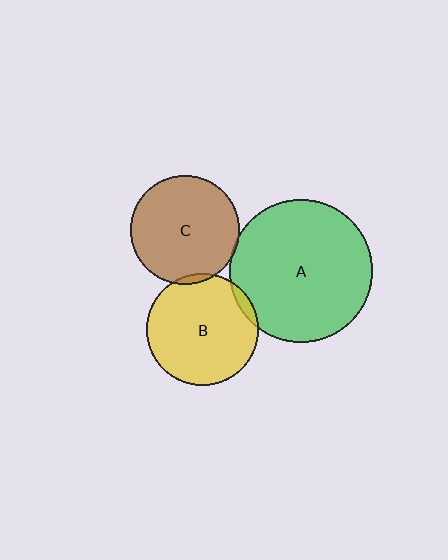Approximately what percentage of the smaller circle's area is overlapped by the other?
Approximately 5%.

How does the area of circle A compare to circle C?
Approximately 1.7 times.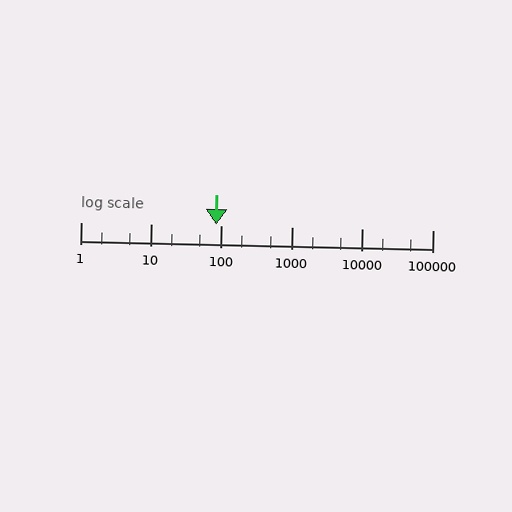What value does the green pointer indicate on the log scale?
The pointer indicates approximately 84.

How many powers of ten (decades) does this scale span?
The scale spans 5 decades, from 1 to 100000.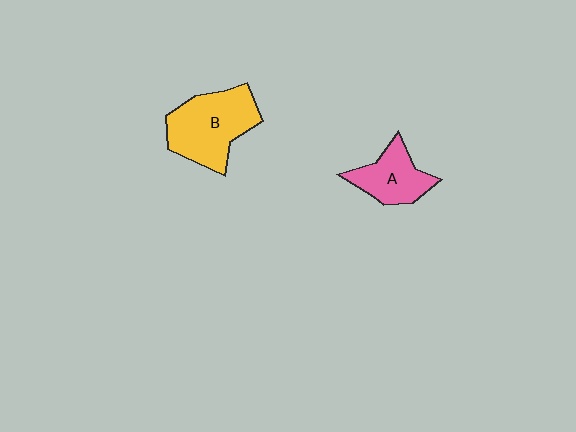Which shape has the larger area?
Shape B (yellow).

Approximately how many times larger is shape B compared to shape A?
Approximately 1.6 times.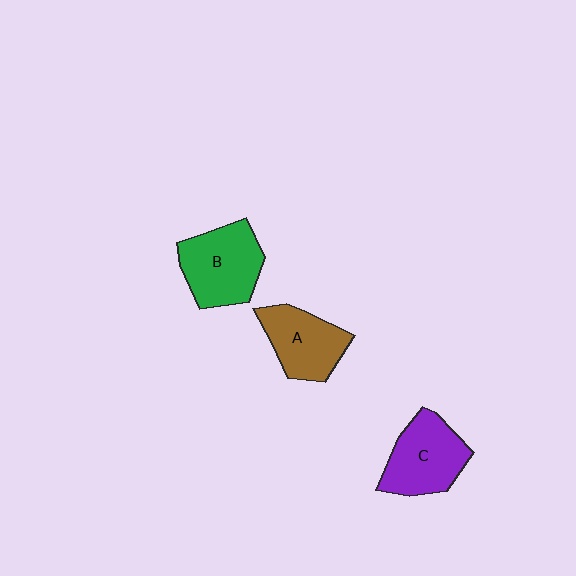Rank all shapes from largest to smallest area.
From largest to smallest: B (green), C (purple), A (brown).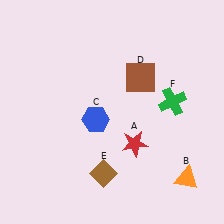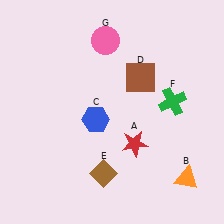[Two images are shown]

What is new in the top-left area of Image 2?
A pink circle (G) was added in the top-left area of Image 2.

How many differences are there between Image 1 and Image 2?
There is 1 difference between the two images.